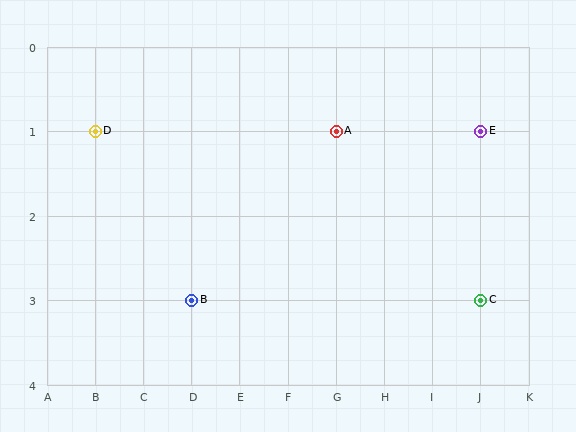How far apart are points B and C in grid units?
Points B and C are 6 columns apart.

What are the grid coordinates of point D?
Point D is at grid coordinates (B, 1).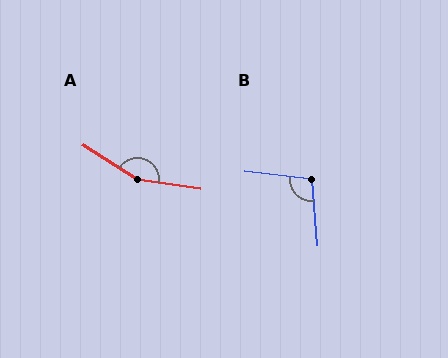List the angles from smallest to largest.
B (101°), A (156°).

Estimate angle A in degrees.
Approximately 156 degrees.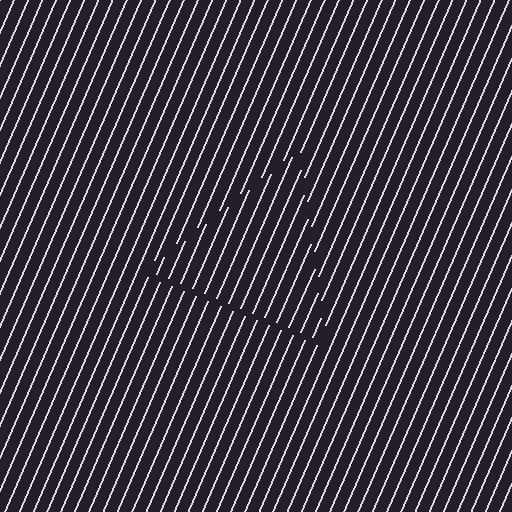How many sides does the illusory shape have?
3 sides — the line-ends trace a triangle.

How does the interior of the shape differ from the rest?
The interior of the shape contains the same grating, shifted by half a period — the contour is defined by the phase discontinuity where line-ends from the inner and outer gratings abut.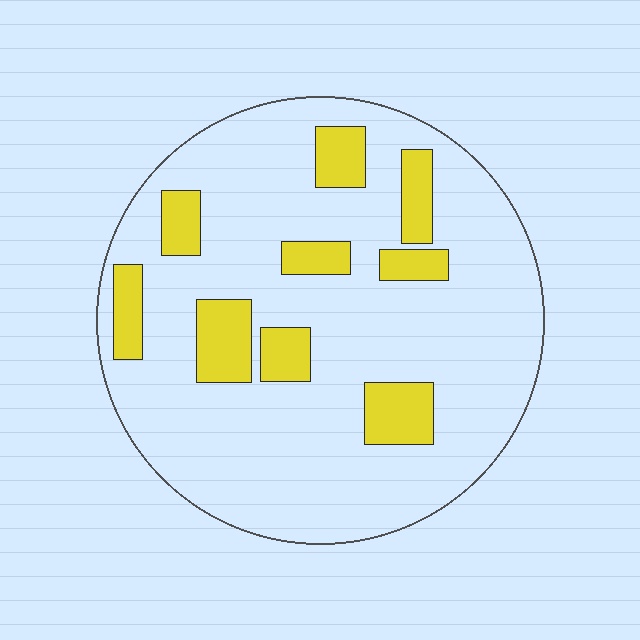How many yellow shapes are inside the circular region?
9.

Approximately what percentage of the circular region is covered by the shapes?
Approximately 20%.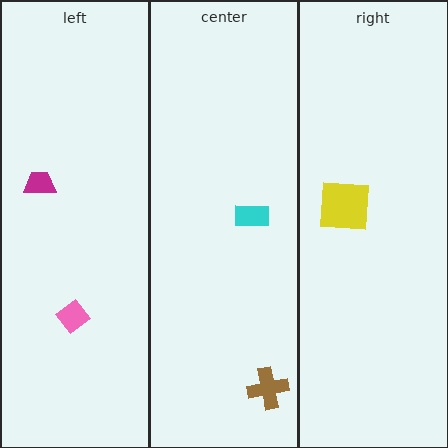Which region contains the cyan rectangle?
The center region.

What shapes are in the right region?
The yellow square.